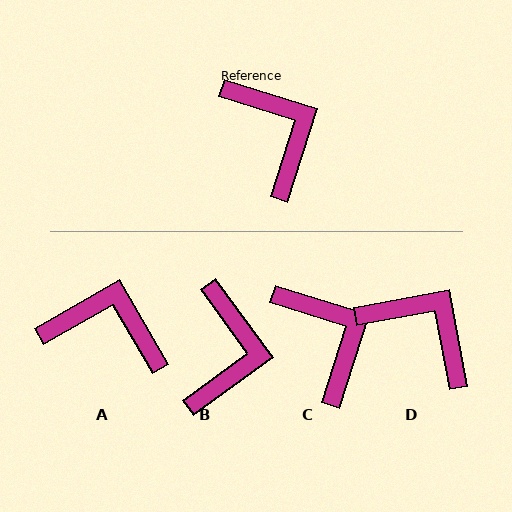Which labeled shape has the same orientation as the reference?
C.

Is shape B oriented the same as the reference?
No, it is off by about 36 degrees.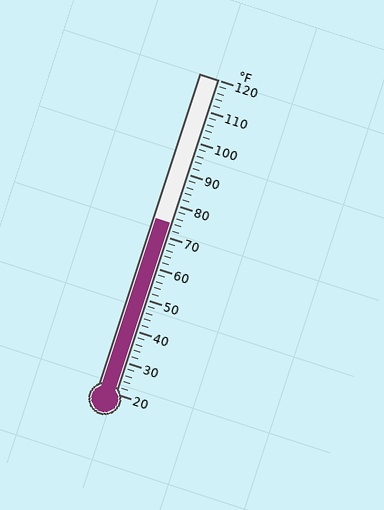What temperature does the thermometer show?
The thermometer shows approximately 74°F.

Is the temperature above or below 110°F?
The temperature is below 110°F.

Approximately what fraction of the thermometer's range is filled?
The thermometer is filled to approximately 55% of its range.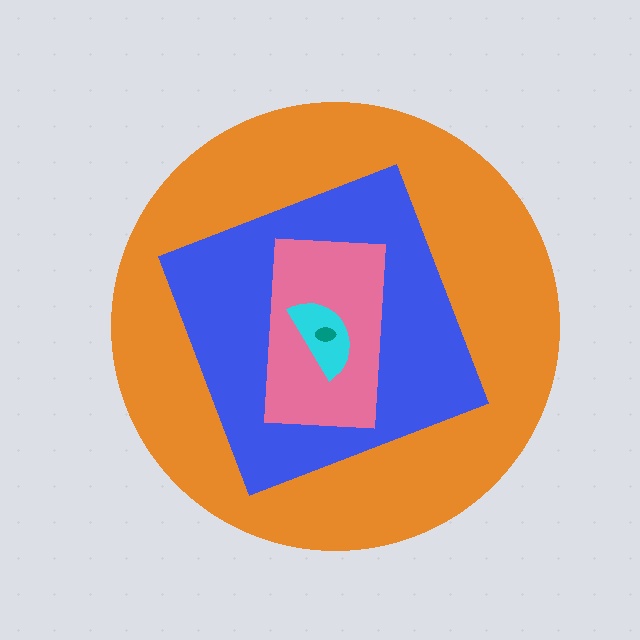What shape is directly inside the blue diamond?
The pink rectangle.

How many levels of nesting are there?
5.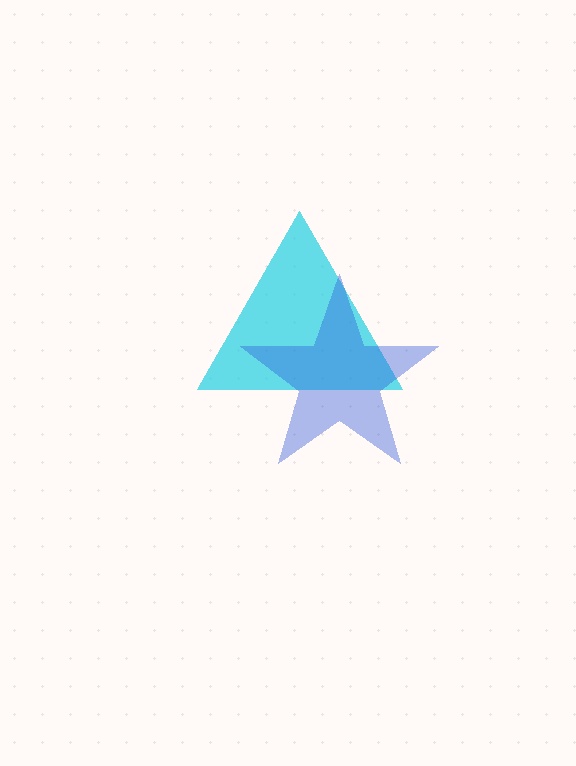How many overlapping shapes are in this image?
There are 2 overlapping shapes in the image.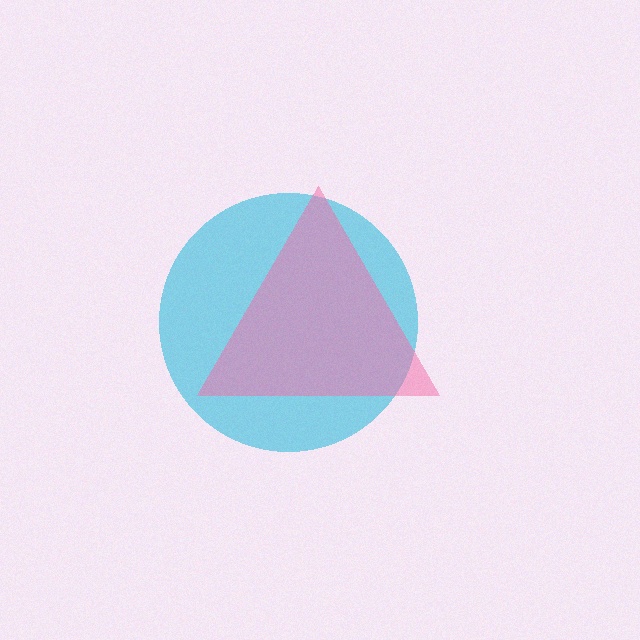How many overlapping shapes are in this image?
There are 2 overlapping shapes in the image.